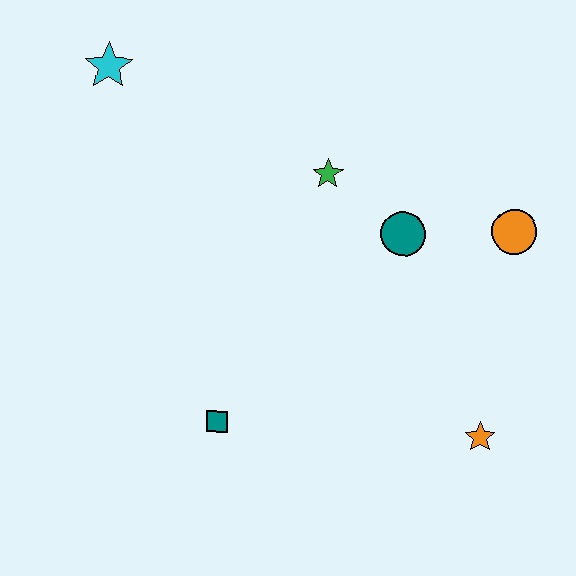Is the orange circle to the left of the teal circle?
No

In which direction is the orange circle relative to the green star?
The orange circle is to the right of the green star.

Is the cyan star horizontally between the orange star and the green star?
No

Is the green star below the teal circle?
No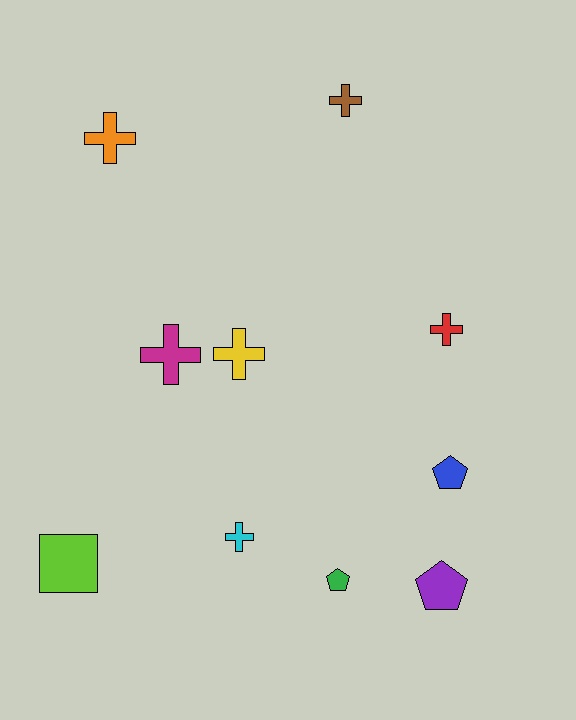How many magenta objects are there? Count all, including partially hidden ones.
There is 1 magenta object.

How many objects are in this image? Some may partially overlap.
There are 10 objects.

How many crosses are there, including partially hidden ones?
There are 6 crosses.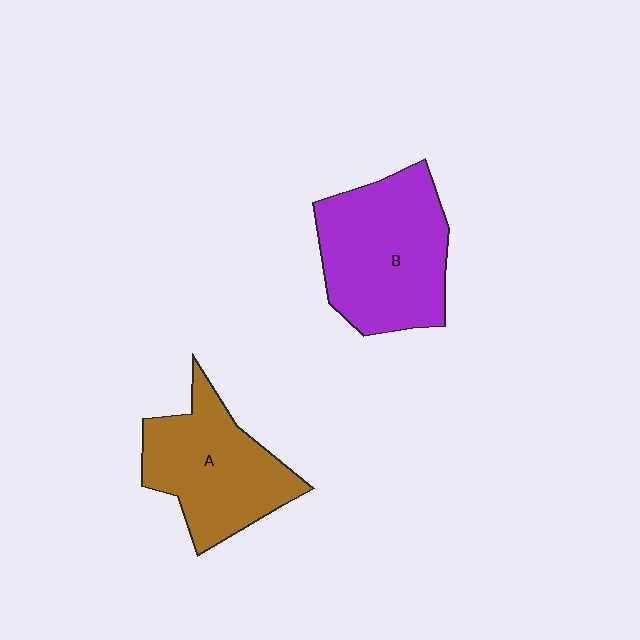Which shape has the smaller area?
Shape A (brown).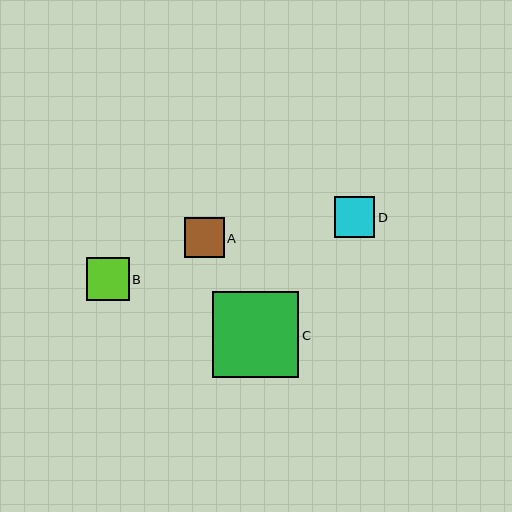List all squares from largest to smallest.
From largest to smallest: C, B, D, A.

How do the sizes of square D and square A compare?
Square D and square A are approximately the same size.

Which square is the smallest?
Square A is the smallest with a size of approximately 40 pixels.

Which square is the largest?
Square C is the largest with a size of approximately 86 pixels.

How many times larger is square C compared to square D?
Square C is approximately 2.1 times the size of square D.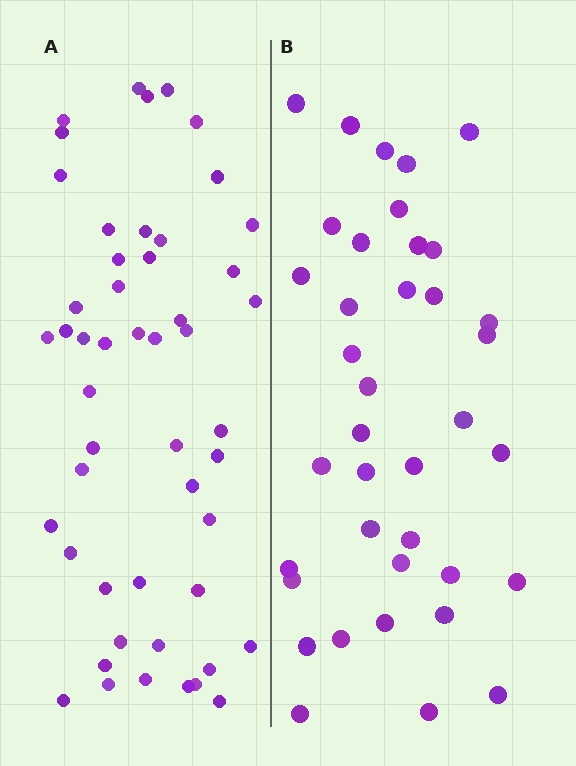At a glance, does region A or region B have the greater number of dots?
Region A (the left region) has more dots.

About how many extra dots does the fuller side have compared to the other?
Region A has roughly 12 or so more dots than region B.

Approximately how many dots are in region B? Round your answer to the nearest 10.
About 40 dots. (The exact count is 38, which rounds to 40.)